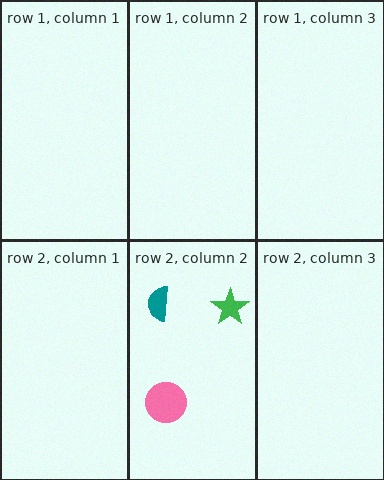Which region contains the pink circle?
The row 2, column 2 region.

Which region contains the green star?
The row 2, column 2 region.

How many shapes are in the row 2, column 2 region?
3.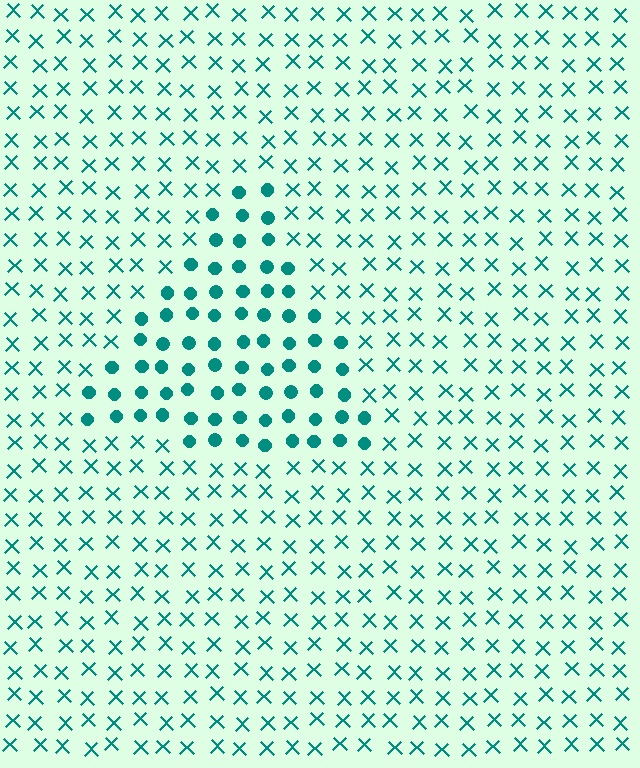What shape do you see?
I see a triangle.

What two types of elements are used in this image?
The image uses circles inside the triangle region and X marks outside it.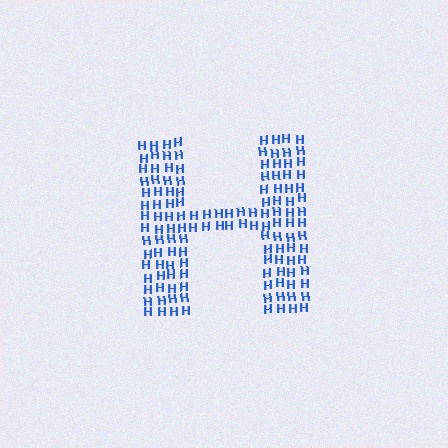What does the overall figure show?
The overall figure shows the letter H.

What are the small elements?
The small elements are letter H's.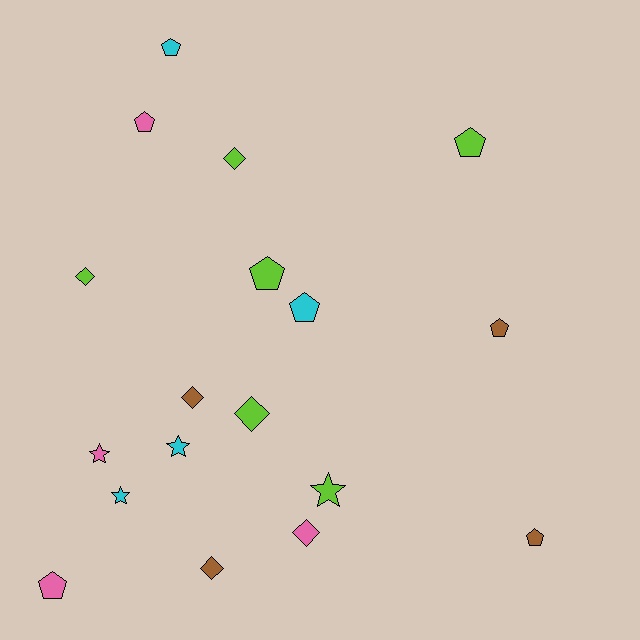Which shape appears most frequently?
Pentagon, with 8 objects.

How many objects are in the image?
There are 18 objects.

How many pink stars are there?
There is 1 pink star.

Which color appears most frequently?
Lime, with 6 objects.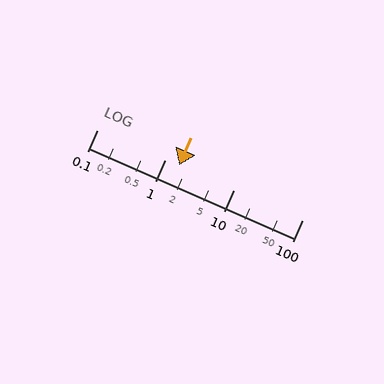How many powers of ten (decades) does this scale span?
The scale spans 3 decades, from 0.1 to 100.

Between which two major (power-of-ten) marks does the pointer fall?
The pointer is between 1 and 10.